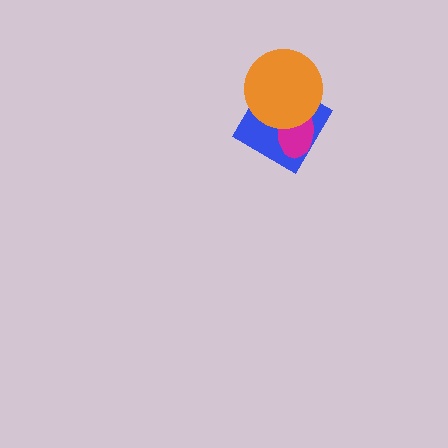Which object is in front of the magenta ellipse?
The orange circle is in front of the magenta ellipse.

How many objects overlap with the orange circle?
2 objects overlap with the orange circle.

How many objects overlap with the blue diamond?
2 objects overlap with the blue diamond.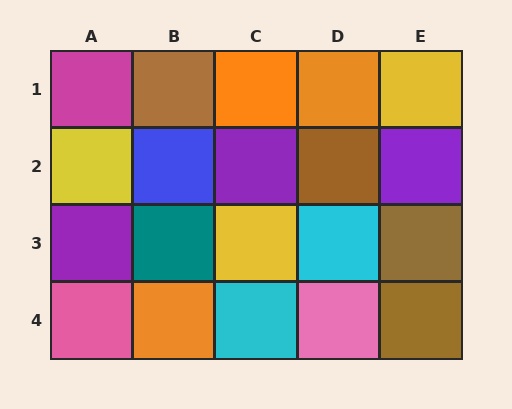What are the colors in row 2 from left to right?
Yellow, blue, purple, brown, purple.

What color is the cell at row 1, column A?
Magenta.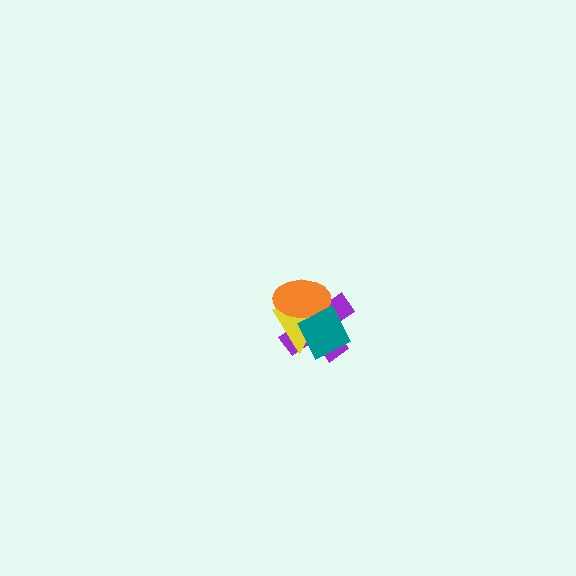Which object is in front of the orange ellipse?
The teal diamond is in front of the orange ellipse.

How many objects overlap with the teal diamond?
3 objects overlap with the teal diamond.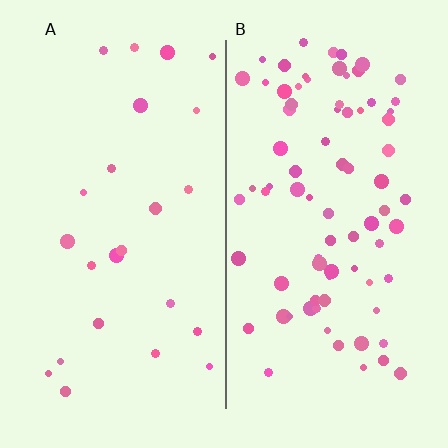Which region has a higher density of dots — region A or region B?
B (the right).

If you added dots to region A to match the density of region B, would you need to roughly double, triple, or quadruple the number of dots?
Approximately triple.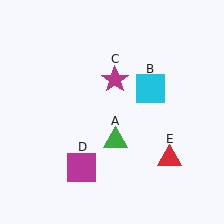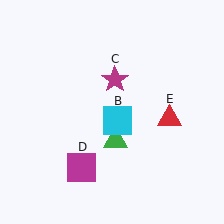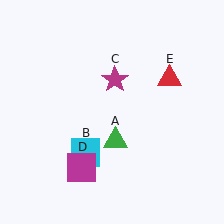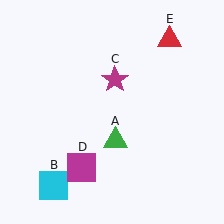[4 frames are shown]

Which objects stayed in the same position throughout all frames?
Green triangle (object A) and magenta star (object C) and magenta square (object D) remained stationary.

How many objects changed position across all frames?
2 objects changed position: cyan square (object B), red triangle (object E).